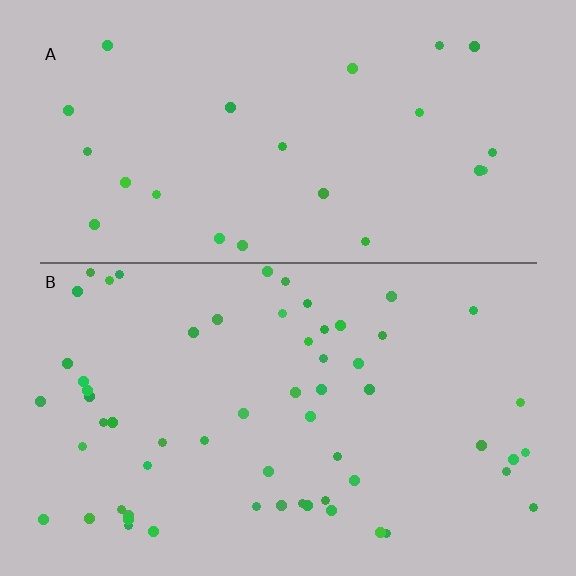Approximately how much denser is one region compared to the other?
Approximately 2.5× — region B over region A.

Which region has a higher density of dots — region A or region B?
B (the bottom).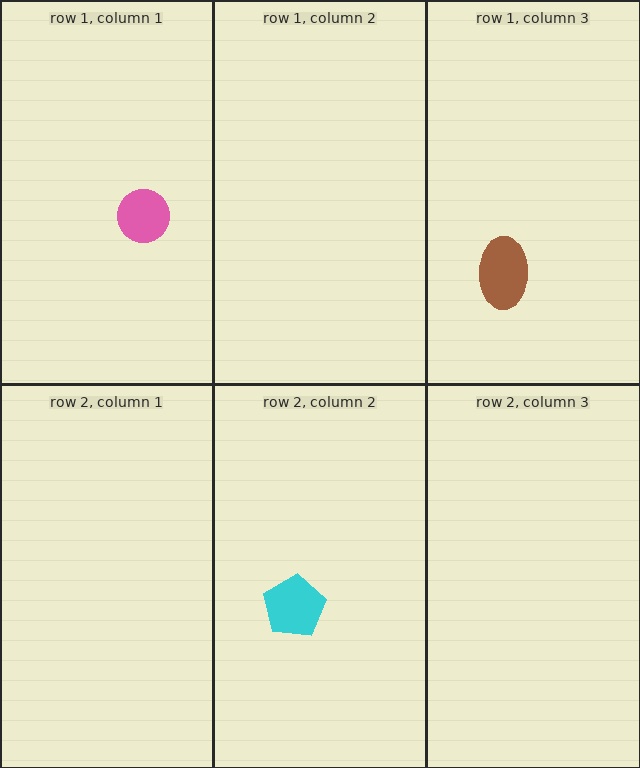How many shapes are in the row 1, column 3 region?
1.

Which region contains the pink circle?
The row 1, column 1 region.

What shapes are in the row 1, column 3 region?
The brown ellipse.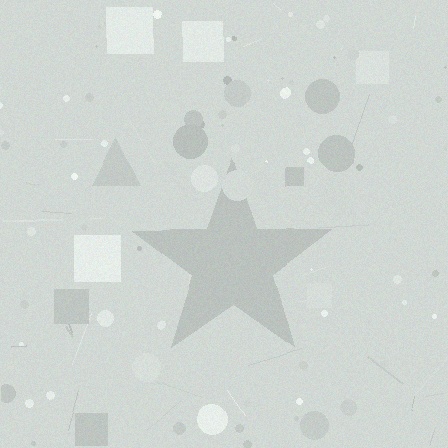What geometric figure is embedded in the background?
A star is embedded in the background.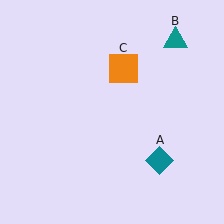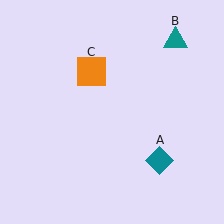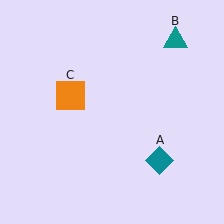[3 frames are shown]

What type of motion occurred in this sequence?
The orange square (object C) rotated counterclockwise around the center of the scene.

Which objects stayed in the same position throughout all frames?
Teal diamond (object A) and teal triangle (object B) remained stationary.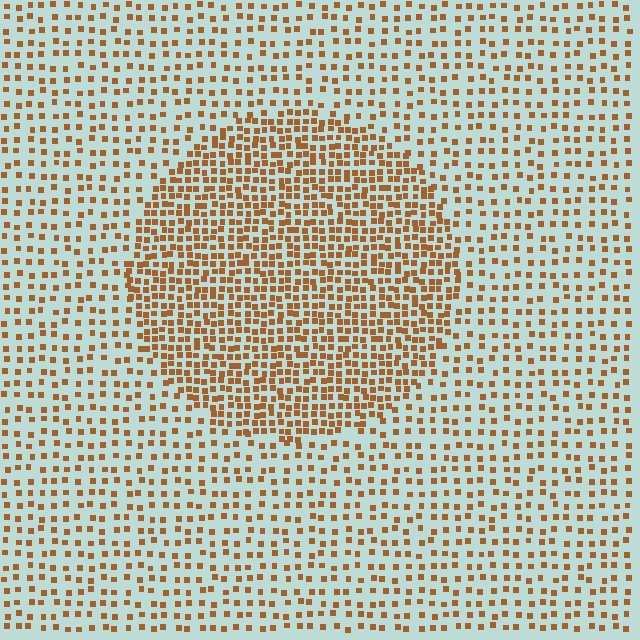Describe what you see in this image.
The image contains small brown elements arranged at two different densities. A circle-shaped region is visible where the elements are more densely packed than the surrounding area.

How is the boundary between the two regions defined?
The boundary is defined by a change in element density (approximately 2.1x ratio). All elements are the same color, size, and shape.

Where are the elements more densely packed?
The elements are more densely packed inside the circle boundary.